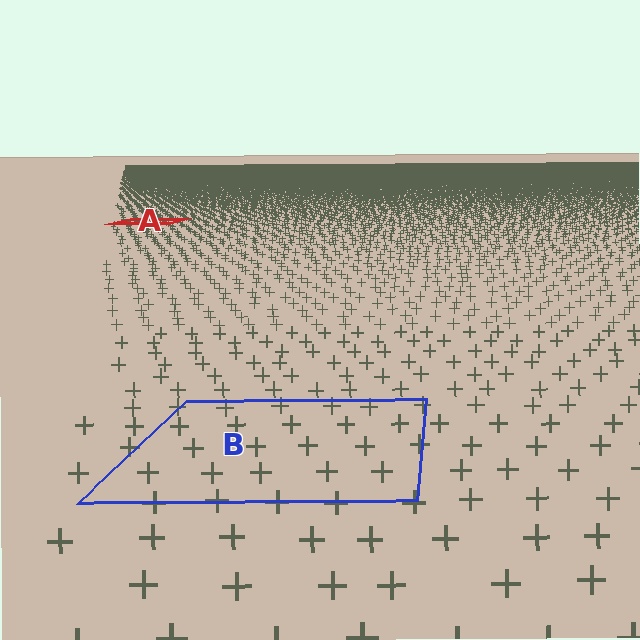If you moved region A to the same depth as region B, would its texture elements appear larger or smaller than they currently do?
They would appear larger. At a closer depth, the same texture elements are projected at a bigger on-screen size.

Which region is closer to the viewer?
Region B is closer. The texture elements there are larger and more spread out.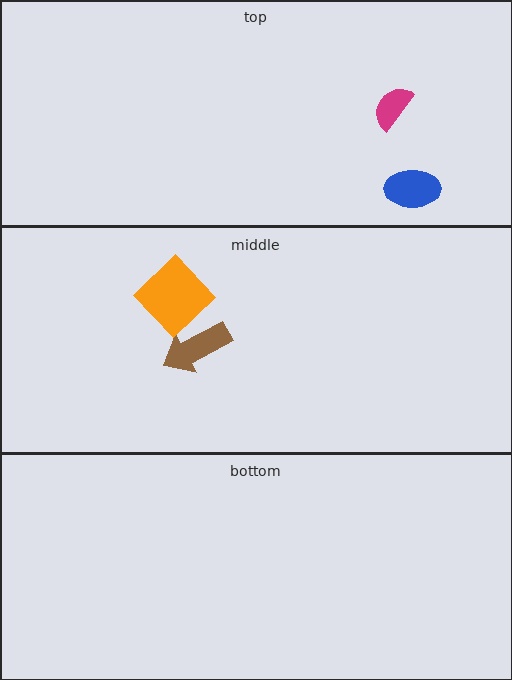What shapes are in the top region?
The magenta semicircle, the blue ellipse.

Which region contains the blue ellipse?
The top region.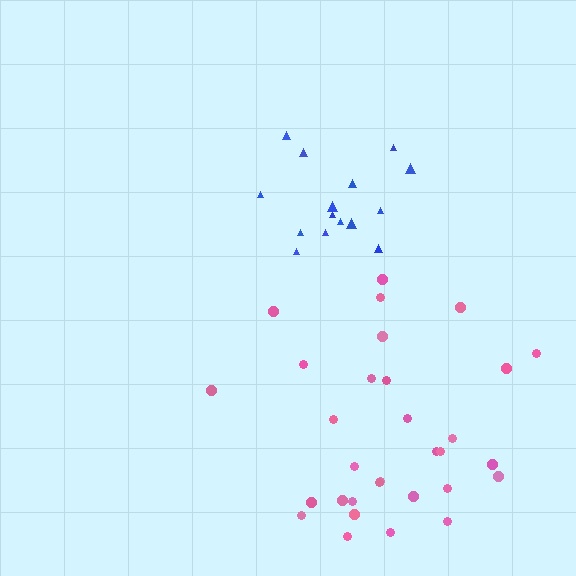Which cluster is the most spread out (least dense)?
Blue.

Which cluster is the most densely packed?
Pink.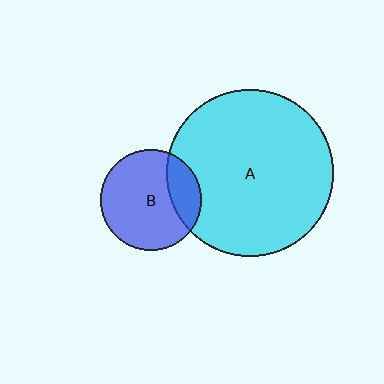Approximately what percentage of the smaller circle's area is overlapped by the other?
Approximately 20%.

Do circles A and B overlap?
Yes.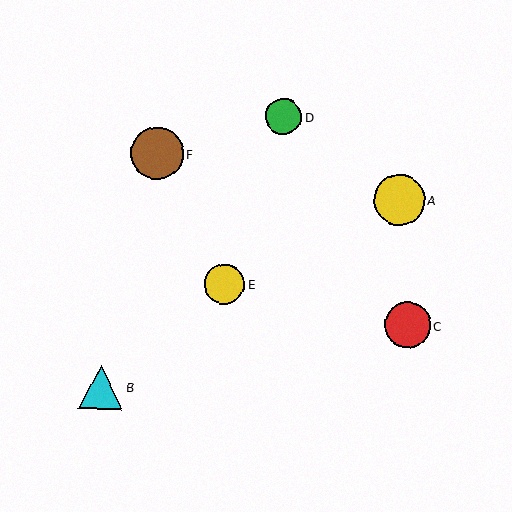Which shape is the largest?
The brown circle (labeled F) is the largest.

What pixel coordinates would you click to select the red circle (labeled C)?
Click at (407, 325) to select the red circle C.